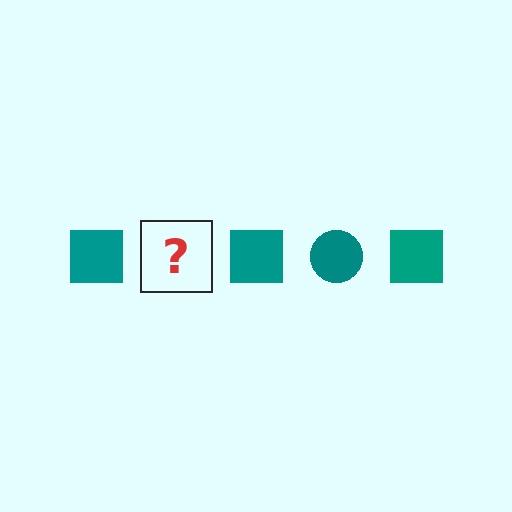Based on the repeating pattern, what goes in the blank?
The blank should be a teal circle.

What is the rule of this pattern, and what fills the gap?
The rule is that the pattern cycles through square, circle shapes in teal. The gap should be filled with a teal circle.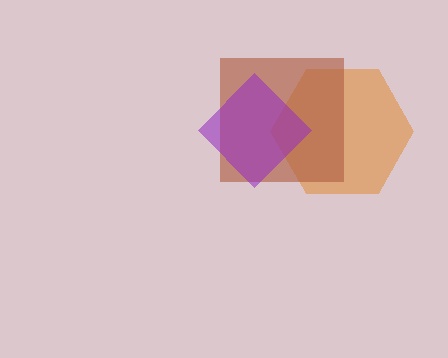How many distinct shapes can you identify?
There are 3 distinct shapes: an orange hexagon, a brown square, a purple diamond.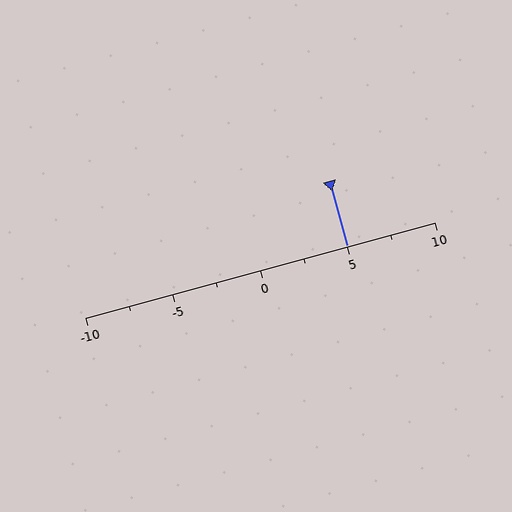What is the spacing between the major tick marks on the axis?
The major ticks are spaced 5 apart.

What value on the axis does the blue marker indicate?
The marker indicates approximately 5.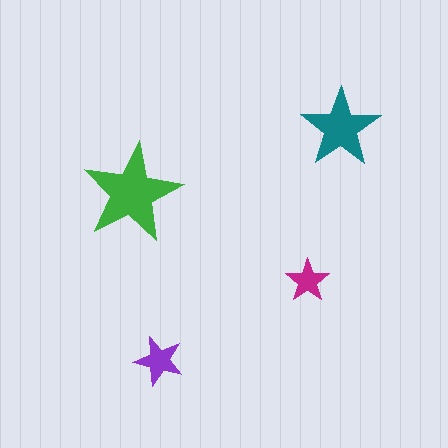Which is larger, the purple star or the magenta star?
The purple one.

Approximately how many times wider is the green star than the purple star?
About 2 times wider.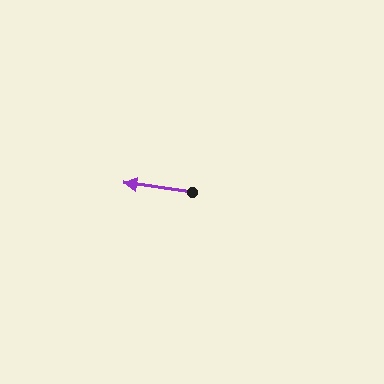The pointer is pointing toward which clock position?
Roughly 9 o'clock.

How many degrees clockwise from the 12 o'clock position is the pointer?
Approximately 278 degrees.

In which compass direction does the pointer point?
West.